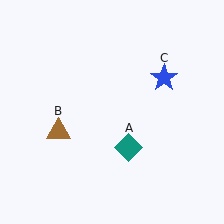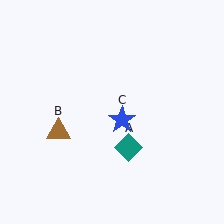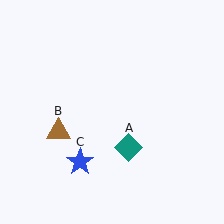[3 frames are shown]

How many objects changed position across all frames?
1 object changed position: blue star (object C).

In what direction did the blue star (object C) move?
The blue star (object C) moved down and to the left.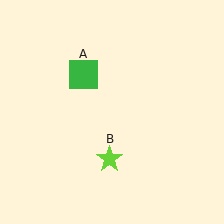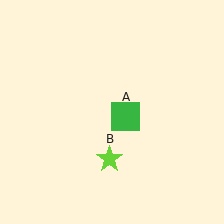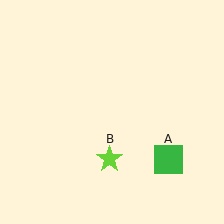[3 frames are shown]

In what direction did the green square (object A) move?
The green square (object A) moved down and to the right.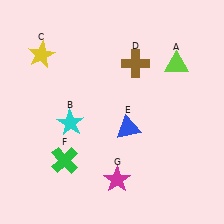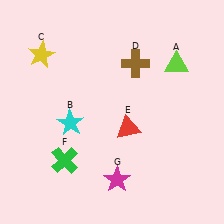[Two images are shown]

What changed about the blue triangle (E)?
In Image 1, E is blue. In Image 2, it changed to red.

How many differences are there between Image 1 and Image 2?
There is 1 difference between the two images.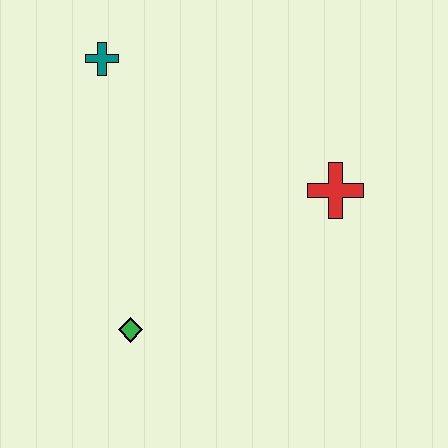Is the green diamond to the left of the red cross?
Yes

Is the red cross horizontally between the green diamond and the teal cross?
No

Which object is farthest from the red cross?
The teal cross is farthest from the red cross.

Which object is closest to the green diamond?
The red cross is closest to the green diamond.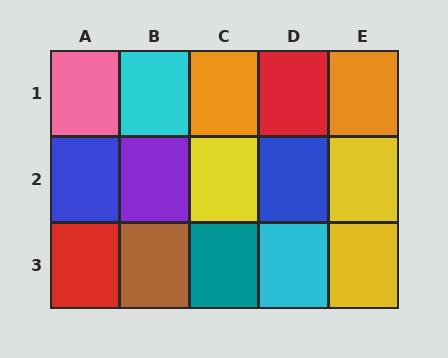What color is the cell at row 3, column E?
Yellow.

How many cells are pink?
1 cell is pink.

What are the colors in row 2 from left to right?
Blue, purple, yellow, blue, yellow.